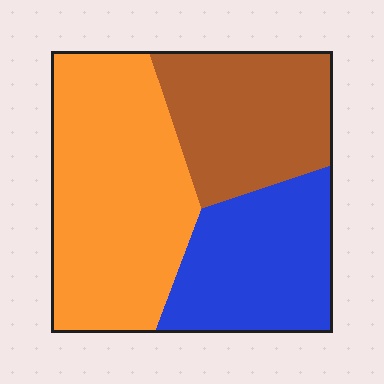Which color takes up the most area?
Orange, at roughly 45%.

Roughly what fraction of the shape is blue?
Blue covers about 30% of the shape.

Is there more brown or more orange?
Orange.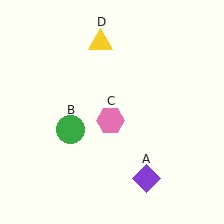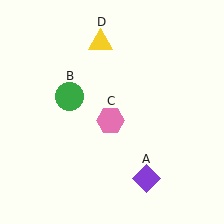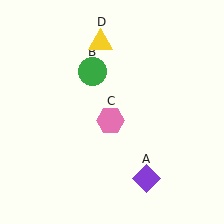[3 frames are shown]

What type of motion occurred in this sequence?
The green circle (object B) rotated clockwise around the center of the scene.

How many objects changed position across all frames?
1 object changed position: green circle (object B).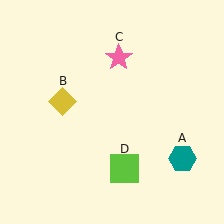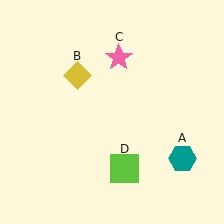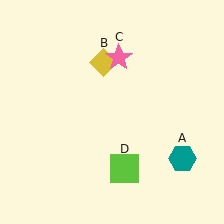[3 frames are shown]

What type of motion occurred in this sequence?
The yellow diamond (object B) rotated clockwise around the center of the scene.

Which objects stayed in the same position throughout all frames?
Teal hexagon (object A) and pink star (object C) and lime square (object D) remained stationary.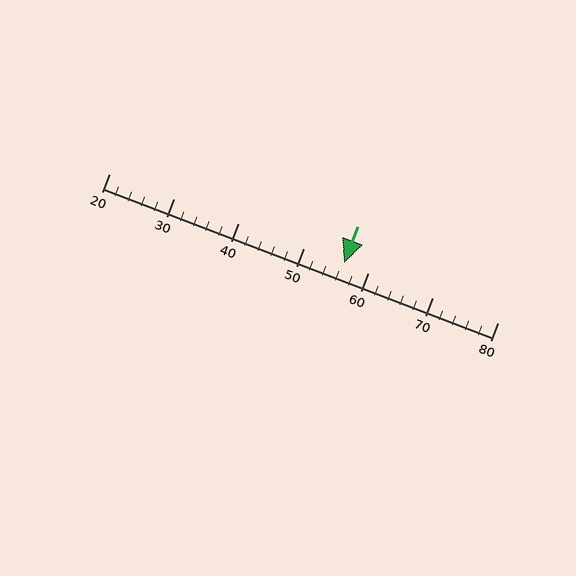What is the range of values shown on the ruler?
The ruler shows values from 20 to 80.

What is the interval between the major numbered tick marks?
The major tick marks are spaced 10 units apart.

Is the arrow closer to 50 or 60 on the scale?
The arrow is closer to 60.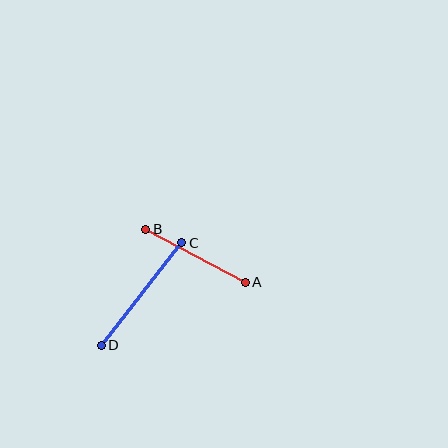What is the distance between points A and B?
The distance is approximately 113 pixels.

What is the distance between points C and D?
The distance is approximately 130 pixels.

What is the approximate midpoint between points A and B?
The midpoint is at approximately (196, 256) pixels.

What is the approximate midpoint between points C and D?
The midpoint is at approximately (141, 294) pixels.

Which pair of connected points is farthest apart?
Points C and D are farthest apart.